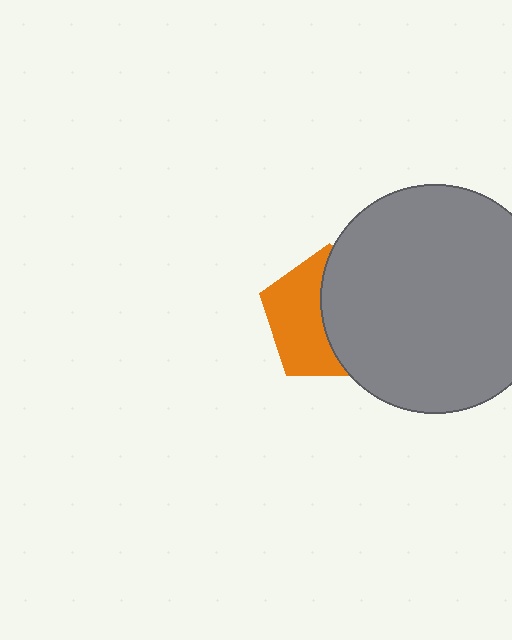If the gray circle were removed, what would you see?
You would see the complete orange pentagon.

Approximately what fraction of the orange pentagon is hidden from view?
Roughly 52% of the orange pentagon is hidden behind the gray circle.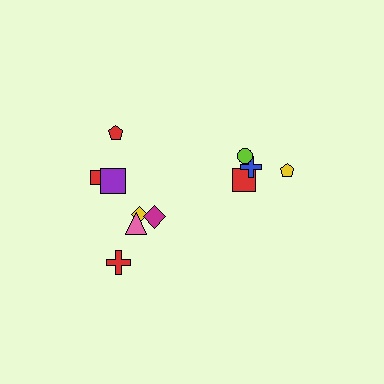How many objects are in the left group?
There are 7 objects.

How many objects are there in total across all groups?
There are 11 objects.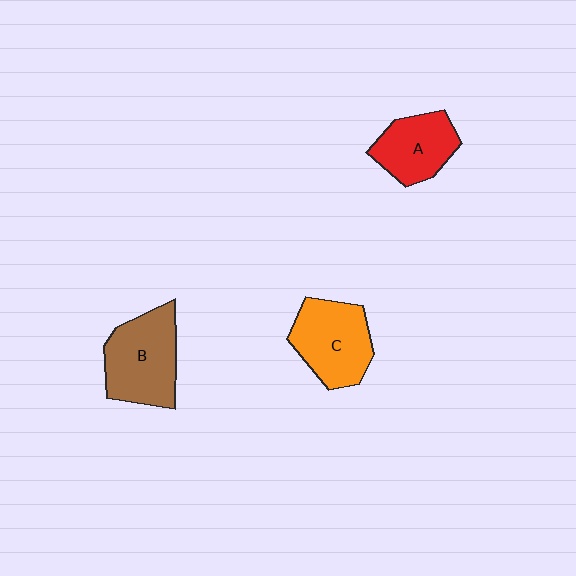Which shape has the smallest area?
Shape A (red).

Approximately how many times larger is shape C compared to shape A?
Approximately 1.2 times.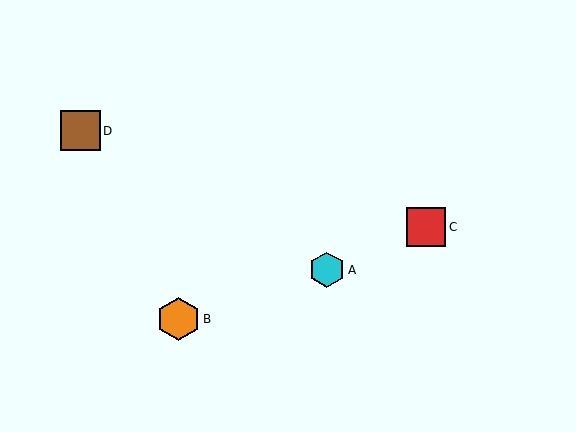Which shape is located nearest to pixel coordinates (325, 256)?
The cyan hexagon (labeled A) at (327, 270) is nearest to that location.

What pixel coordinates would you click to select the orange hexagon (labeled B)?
Click at (178, 319) to select the orange hexagon B.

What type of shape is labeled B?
Shape B is an orange hexagon.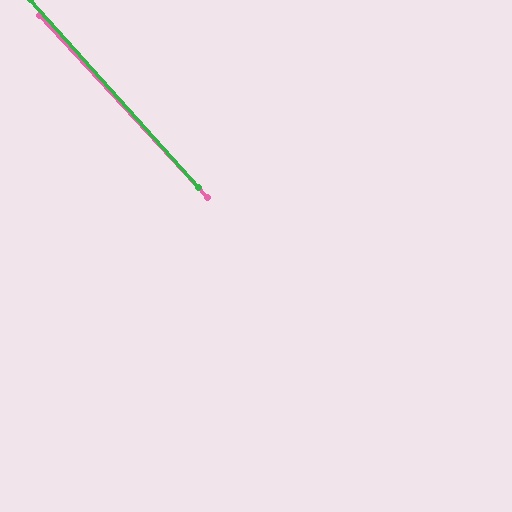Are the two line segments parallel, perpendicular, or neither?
Parallel — their directions differ by only 0.9°.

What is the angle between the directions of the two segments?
Approximately 1 degree.